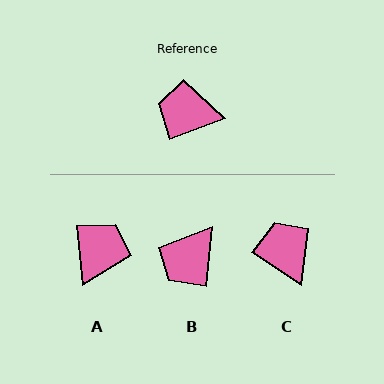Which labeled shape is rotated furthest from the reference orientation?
A, about 106 degrees away.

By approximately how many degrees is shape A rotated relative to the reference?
Approximately 106 degrees clockwise.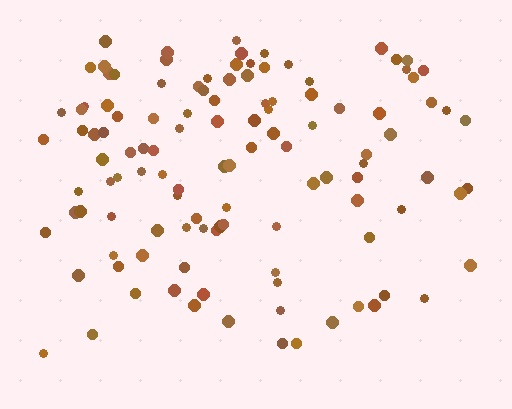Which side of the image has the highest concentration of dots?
The top.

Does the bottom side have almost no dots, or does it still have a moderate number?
Still a moderate number, just noticeably fewer than the top.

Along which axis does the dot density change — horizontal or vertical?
Vertical.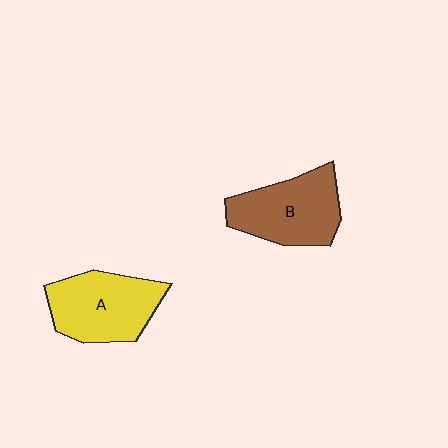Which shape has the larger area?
Shape A (yellow).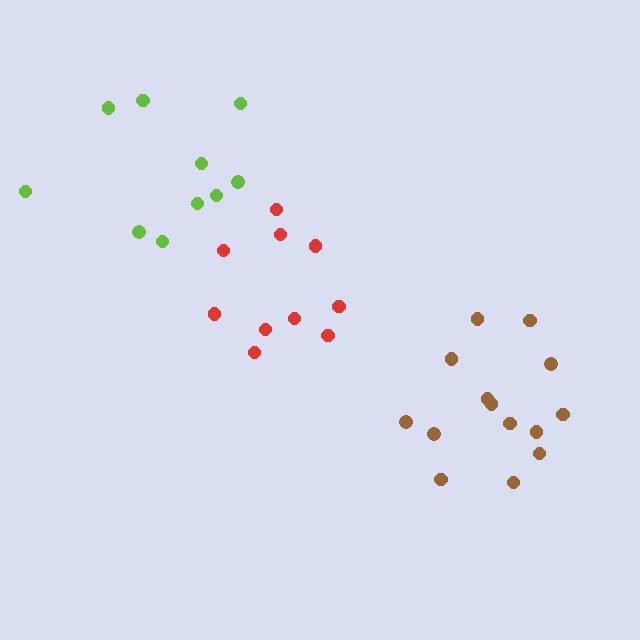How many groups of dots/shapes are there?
There are 3 groups.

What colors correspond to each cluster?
The clusters are colored: red, brown, lime.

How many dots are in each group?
Group 1: 10 dots, Group 2: 14 dots, Group 3: 10 dots (34 total).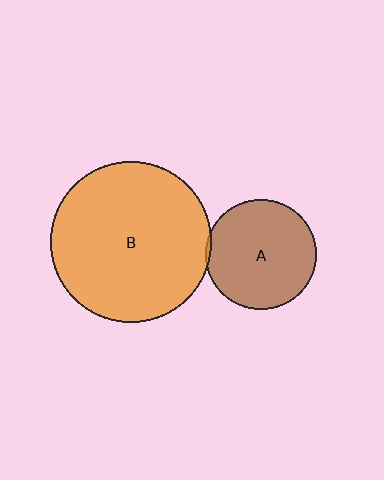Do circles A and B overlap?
Yes.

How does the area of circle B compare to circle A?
Approximately 2.1 times.